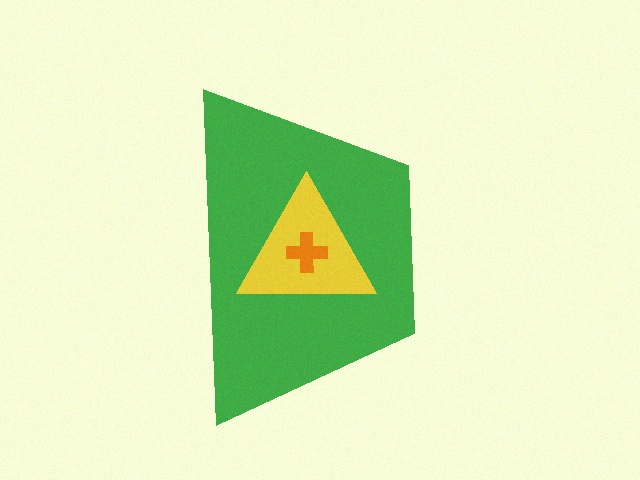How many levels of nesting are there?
3.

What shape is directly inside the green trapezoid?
The yellow triangle.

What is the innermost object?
The orange cross.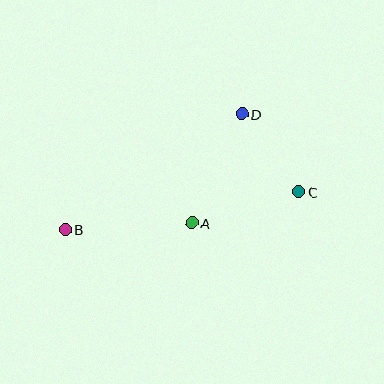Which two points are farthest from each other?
Points B and C are farthest from each other.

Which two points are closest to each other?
Points C and D are closest to each other.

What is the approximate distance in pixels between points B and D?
The distance between B and D is approximately 211 pixels.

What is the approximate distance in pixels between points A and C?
The distance between A and C is approximately 111 pixels.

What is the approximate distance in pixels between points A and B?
The distance between A and B is approximately 127 pixels.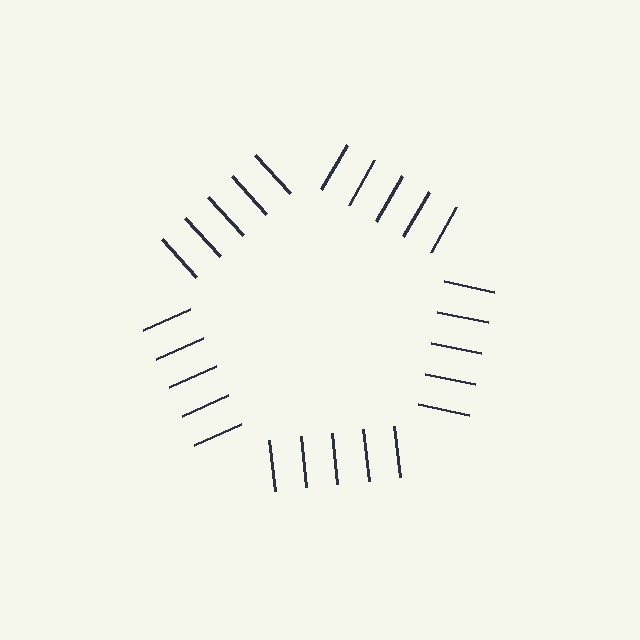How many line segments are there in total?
25 — 5 along each of the 5 edges.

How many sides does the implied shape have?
5 sides — the line-ends trace a pentagon.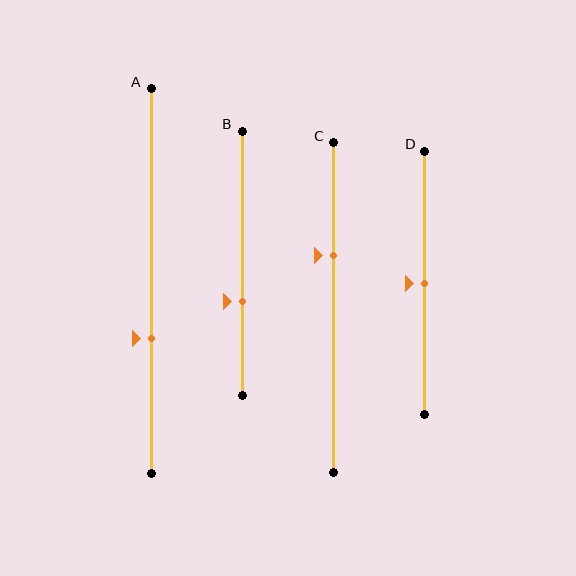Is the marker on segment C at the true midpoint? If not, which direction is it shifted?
No, the marker on segment C is shifted upward by about 16% of the segment length.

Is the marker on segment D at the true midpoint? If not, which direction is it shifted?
Yes, the marker on segment D is at the true midpoint.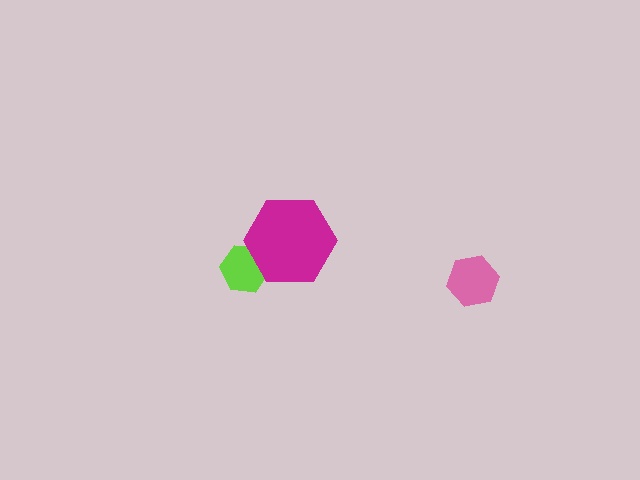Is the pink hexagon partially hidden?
No, no other shape covers it.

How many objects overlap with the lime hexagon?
1 object overlaps with the lime hexagon.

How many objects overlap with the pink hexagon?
0 objects overlap with the pink hexagon.